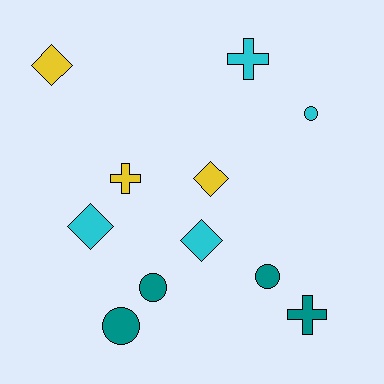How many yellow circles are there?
There are no yellow circles.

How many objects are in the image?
There are 11 objects.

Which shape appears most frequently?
Diamond, with 4 objects.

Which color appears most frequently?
Cyan, with 4 objects.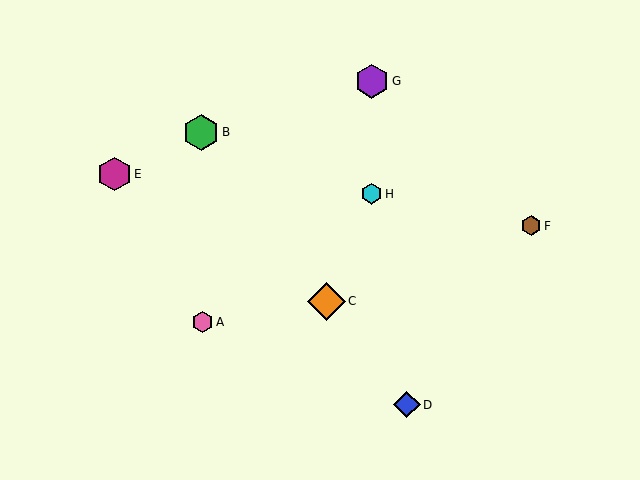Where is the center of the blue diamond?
The center of the blue diamond is at (407, 405).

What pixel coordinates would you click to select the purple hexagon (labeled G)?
Click at (372, 81) to select the purple hexagon G.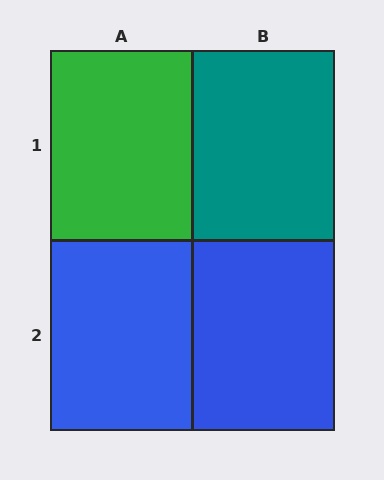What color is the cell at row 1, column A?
Green.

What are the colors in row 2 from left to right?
Blue, blue.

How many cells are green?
1 cell is green.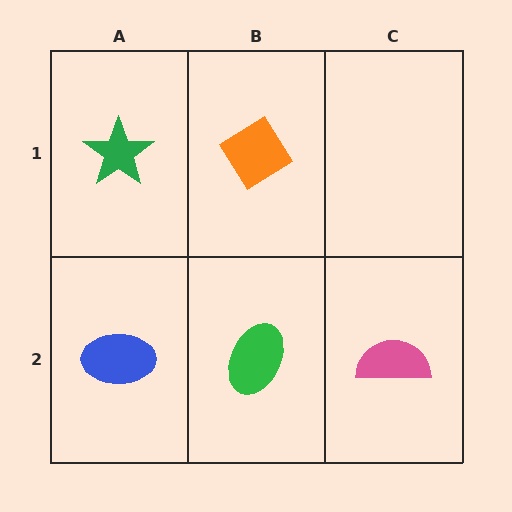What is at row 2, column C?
A pink semicircle.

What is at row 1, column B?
An orange diamond.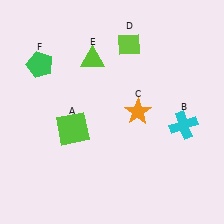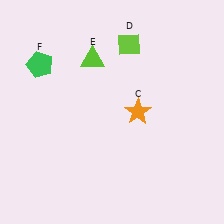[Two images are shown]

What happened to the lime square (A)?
The lime square (A) was removed in Image 2. It was in the bottom-left area of Image 1.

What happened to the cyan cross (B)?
The cyan cross (B) was removed in Image 2. It was in the bottom-right area of Image 1.